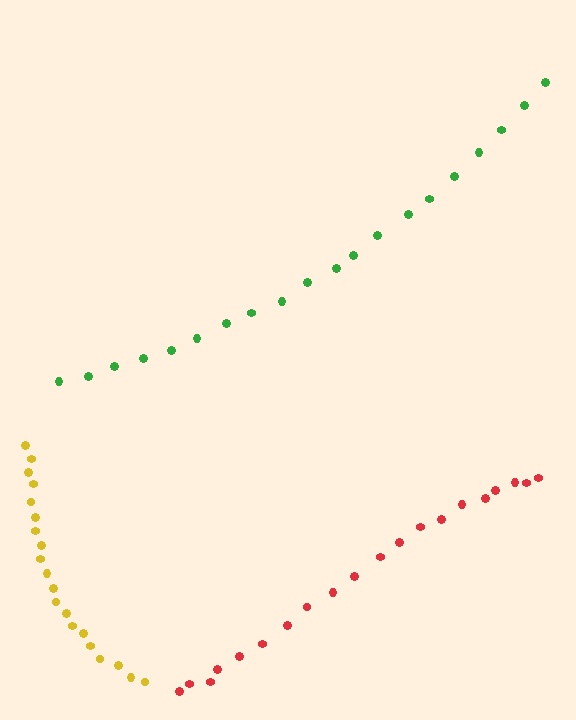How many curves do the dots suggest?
There are 3 distinct paths.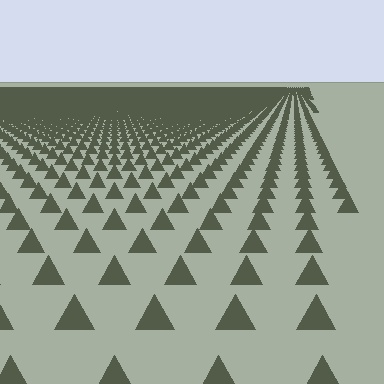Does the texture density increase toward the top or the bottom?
Density increases toward the top.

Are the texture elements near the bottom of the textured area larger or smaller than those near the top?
Larger. Near the bottom, elements are closer to the viewer and appear at a bigger on-screen size.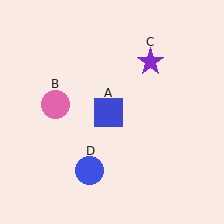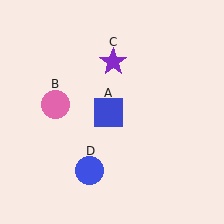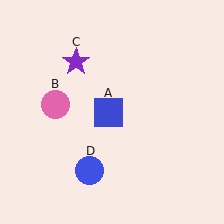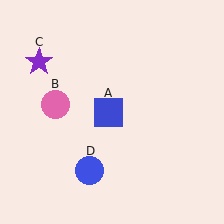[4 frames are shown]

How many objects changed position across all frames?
1 object changed position: purple star (object C).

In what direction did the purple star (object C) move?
The purple star (object C) moved left.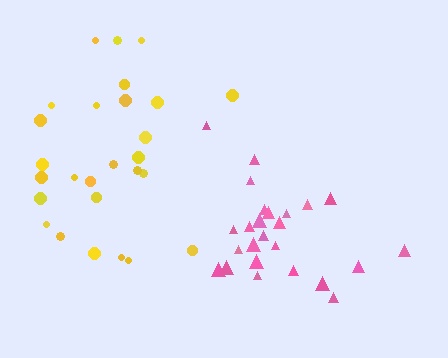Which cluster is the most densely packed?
Pink.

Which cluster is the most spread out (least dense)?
Yellow.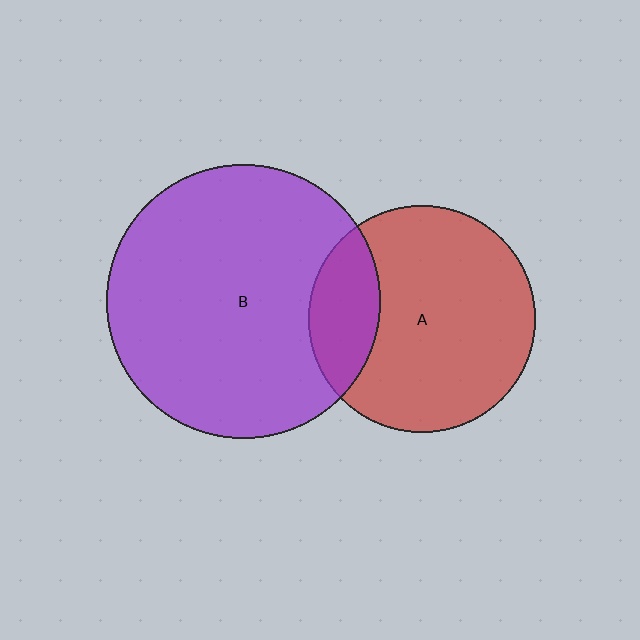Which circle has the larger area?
Circle B (purple).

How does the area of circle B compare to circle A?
Approximately 1.5 times.